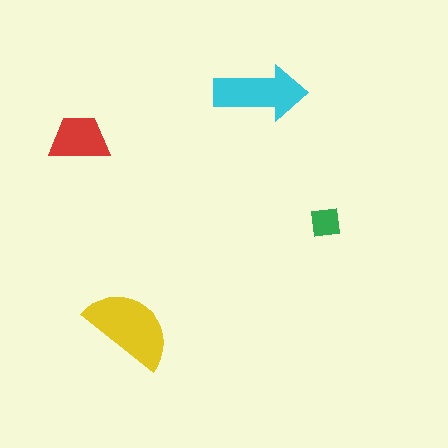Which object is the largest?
The yellow semicircle.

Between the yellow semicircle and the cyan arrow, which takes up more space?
The yellow semicircle.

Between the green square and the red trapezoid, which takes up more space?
The red trapezoid.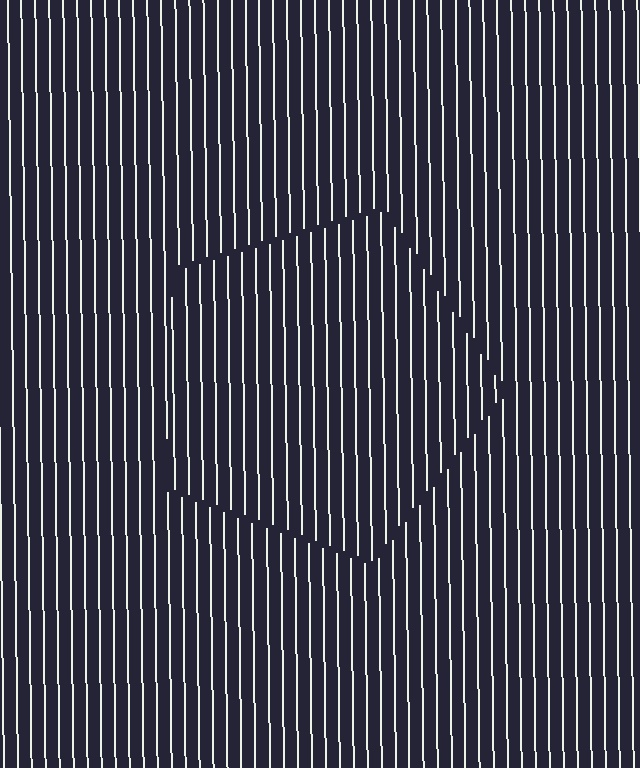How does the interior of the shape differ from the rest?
The interior of the shape contains the same grating, shifted by half a period — the contour is defined by the phase discontinuity where line-ends from the inner and outer gratings abut.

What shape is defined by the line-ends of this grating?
An illusory pentagon. The interior of the shape contains the same grating, shifted by half a period — the contour is defined by the phase discontinuity where line-ends from the inner and outer gratings abut.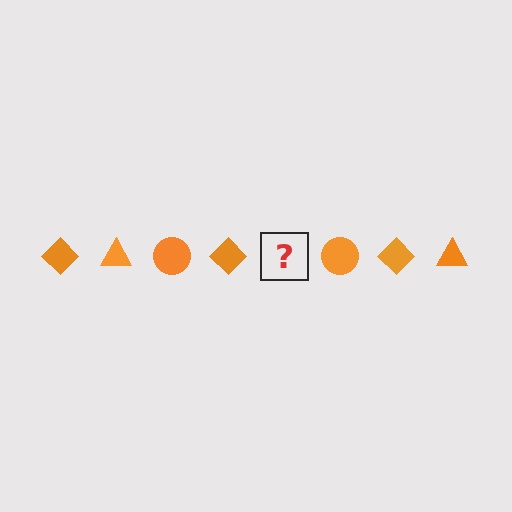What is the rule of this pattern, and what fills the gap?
The rule is that the pattern cycles through diamond, triangle, circle shapes in orange. The gap should be filled with an orange triangle.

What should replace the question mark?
The question mark should be replaced with an orange triangle.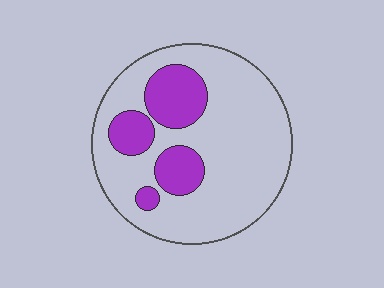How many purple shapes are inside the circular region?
4.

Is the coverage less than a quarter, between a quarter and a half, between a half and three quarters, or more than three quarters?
Less than a quarter.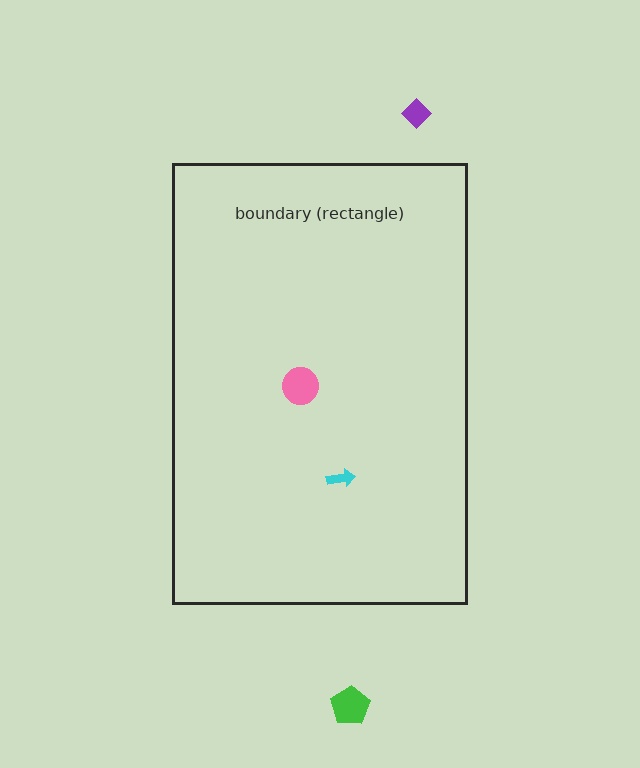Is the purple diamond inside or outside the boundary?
Outside.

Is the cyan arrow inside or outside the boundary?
Inside.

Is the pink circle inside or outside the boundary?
Inside.